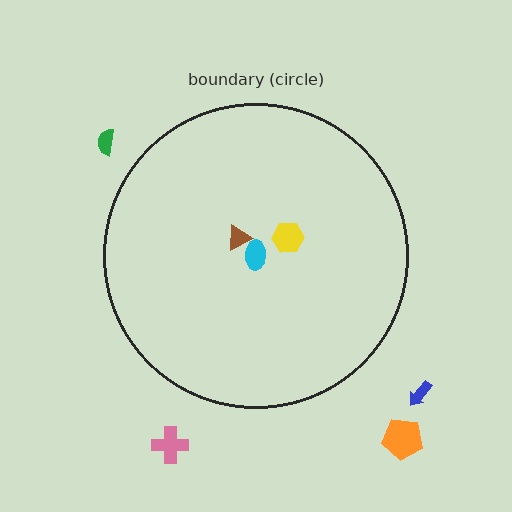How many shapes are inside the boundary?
3 inside, 4 outside.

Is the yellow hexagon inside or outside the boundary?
Inside.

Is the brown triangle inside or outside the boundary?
Inside.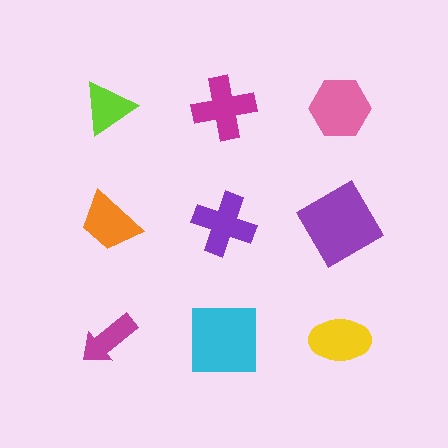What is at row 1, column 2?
A magenta cross.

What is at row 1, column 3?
A pink hexagon.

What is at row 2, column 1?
An orange trapezoid.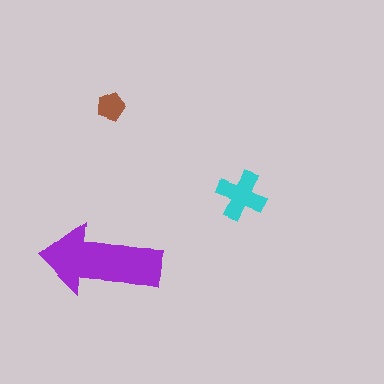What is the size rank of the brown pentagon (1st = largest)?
3rd.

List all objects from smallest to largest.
The brown pentagon, the cyan cross, the purple arrow.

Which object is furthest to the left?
The purple arrow is leftmost.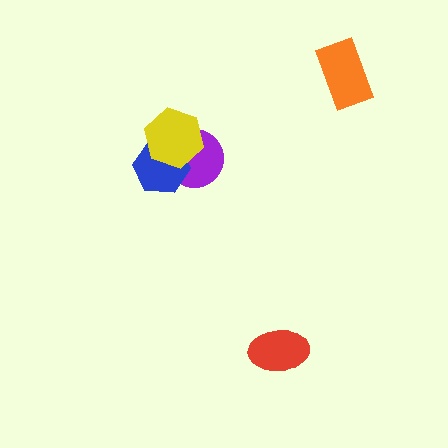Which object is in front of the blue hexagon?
The yellow hexagon is in front of the blue hexagon.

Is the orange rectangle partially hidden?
No, no other shape covers it.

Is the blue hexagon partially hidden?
Yes, it is partially covered by another shape.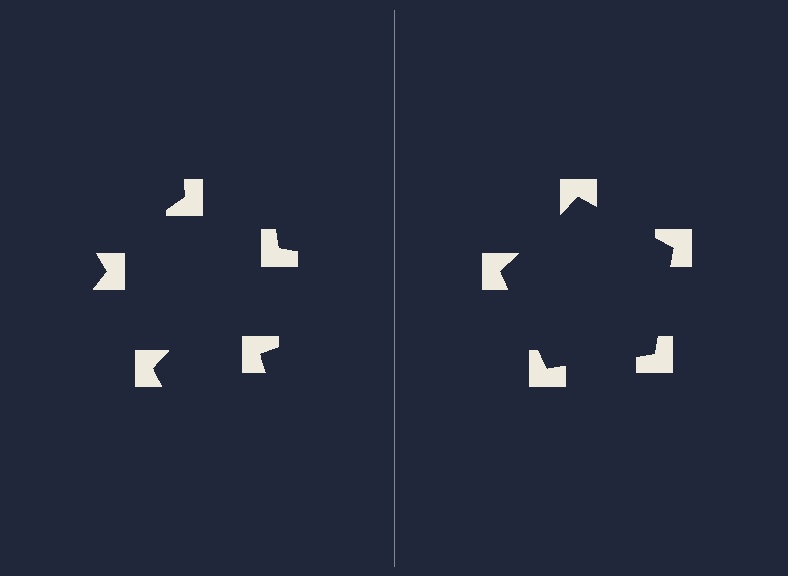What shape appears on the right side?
An illusory pentagon.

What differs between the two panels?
The notched squares are positioned identically on both sides; only the wedge orientations differ. On the right they align to a pentagon; on the left they are misaligned.